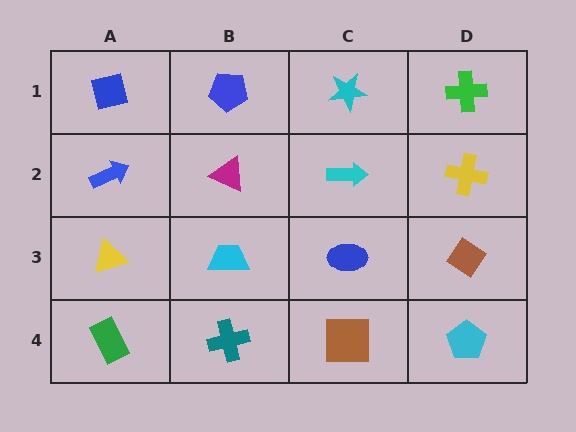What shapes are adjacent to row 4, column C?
A blue ellipse (row 3, column C), a teal cross (row 4, column B), a cyan pentagon (row 4, column D).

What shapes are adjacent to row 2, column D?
A green cross (row 1, column D), a brown diamond (row 3, column D), a cyan arrow (row 2, column C).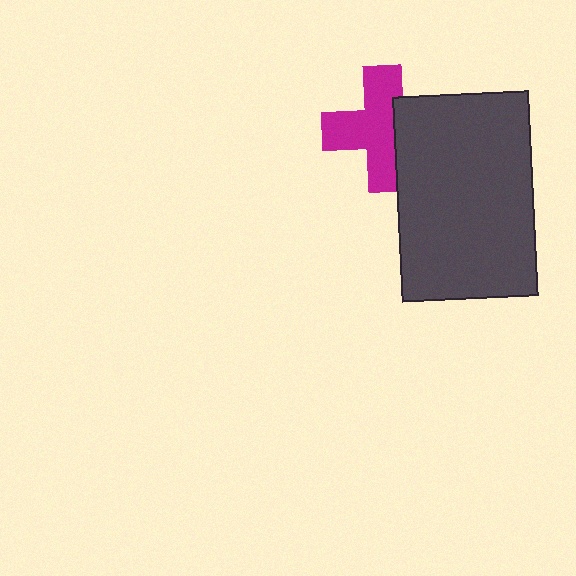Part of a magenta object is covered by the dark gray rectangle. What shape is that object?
It is a cross.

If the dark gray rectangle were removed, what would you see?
You would see the complete magenta cross.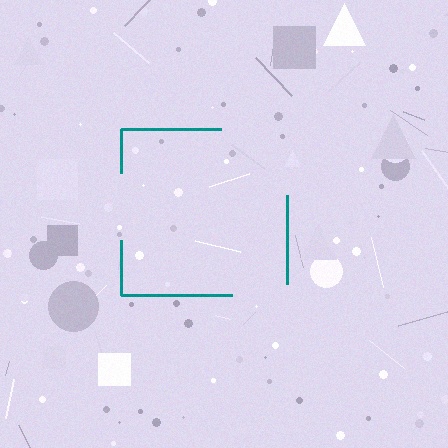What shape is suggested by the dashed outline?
The dashed outline suggests a square.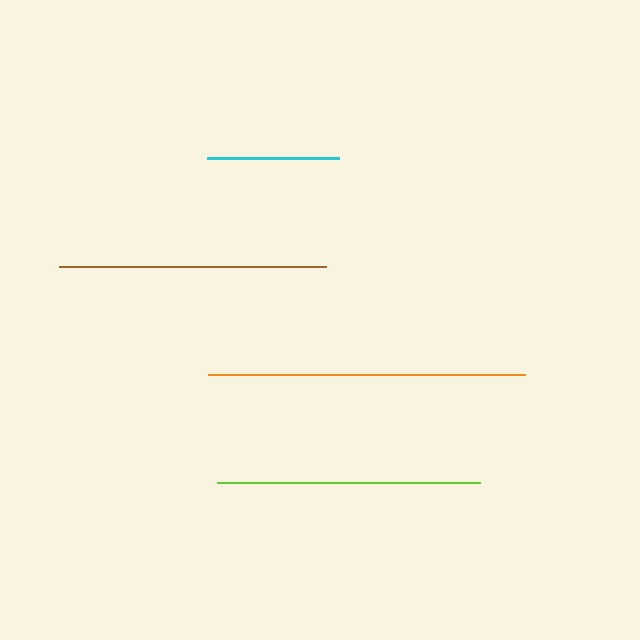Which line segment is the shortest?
The cyan line is the shortest at approximately 132 pixels.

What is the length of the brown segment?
The brown segment is approximately 267 pixels long.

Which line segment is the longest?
The orange line is the longest at approximately 316 pixels.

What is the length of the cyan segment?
The cyan segment is approximately 132 pixels long.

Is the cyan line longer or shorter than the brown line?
The brown line is longer than the cyan line.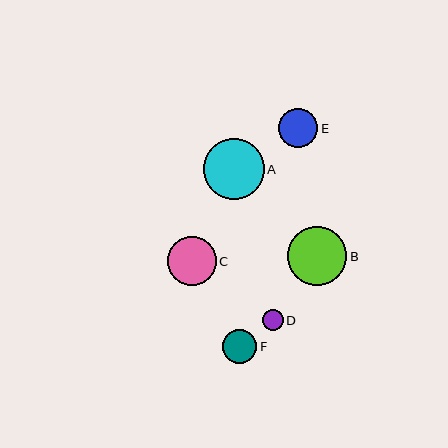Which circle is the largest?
Circle A is the largest with a size of approximately 61 pixels.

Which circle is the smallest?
Circle D is the smallest with a size of approximately 21 pixels.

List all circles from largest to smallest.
From largest to smallest: A, B, C, E, F, D.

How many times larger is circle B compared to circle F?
Circle B is approximately 1.7 times the size of circle F.